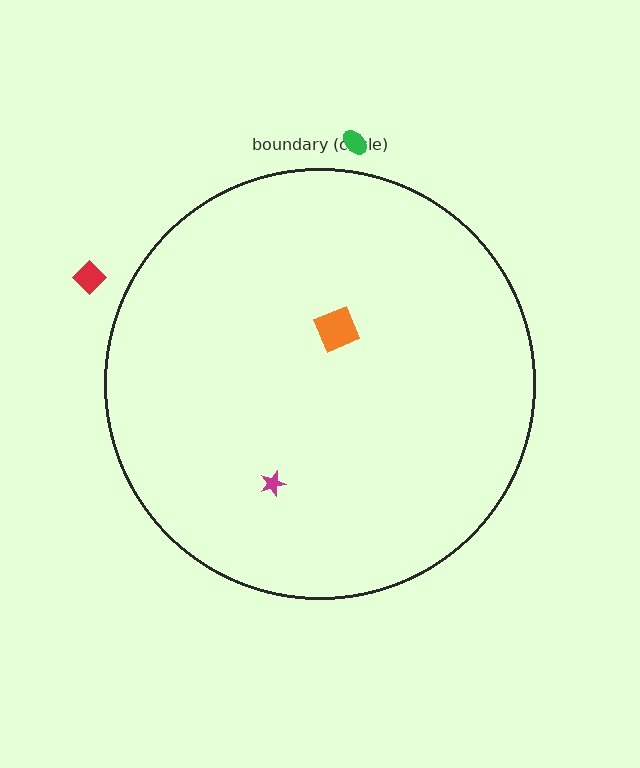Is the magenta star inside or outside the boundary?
Inside.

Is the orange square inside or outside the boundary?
Inside.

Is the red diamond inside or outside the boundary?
Outside.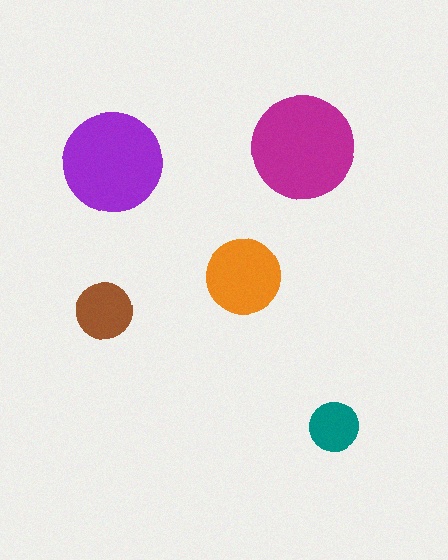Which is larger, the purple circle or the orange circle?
The purple one.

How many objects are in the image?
There are 5 objects in the image.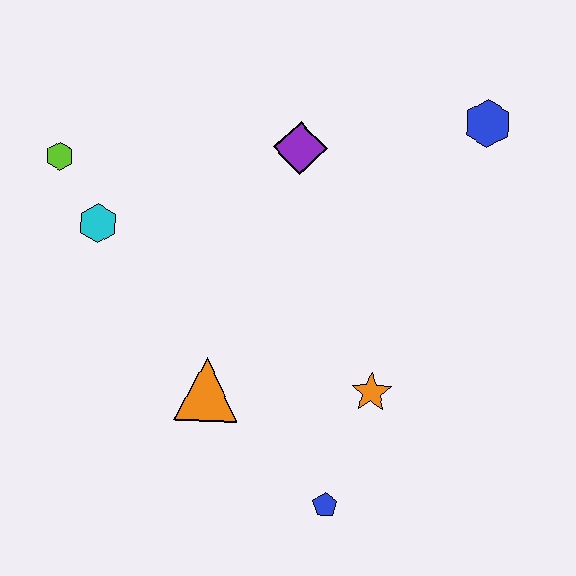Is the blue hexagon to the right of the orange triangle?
Yes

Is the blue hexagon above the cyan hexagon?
Yes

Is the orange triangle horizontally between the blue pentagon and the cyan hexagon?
Yes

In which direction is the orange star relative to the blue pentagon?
The orange star is above the blue pentagon.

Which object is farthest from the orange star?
The lime hexagon is farthest from the orange star.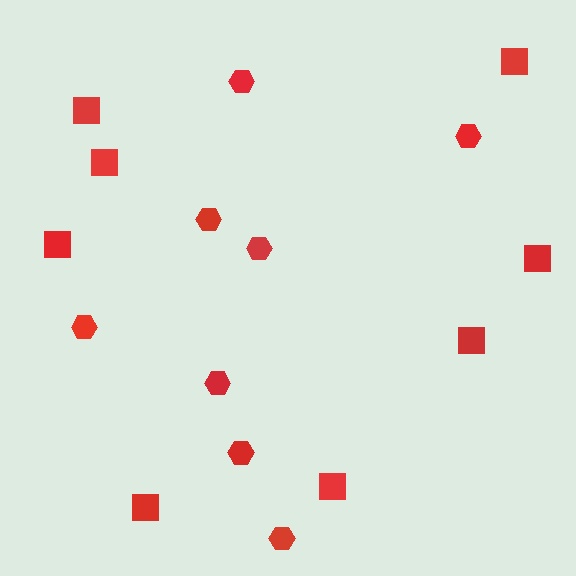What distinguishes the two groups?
There are 2 groups: one group of hexagons (8) and one group of squares (8).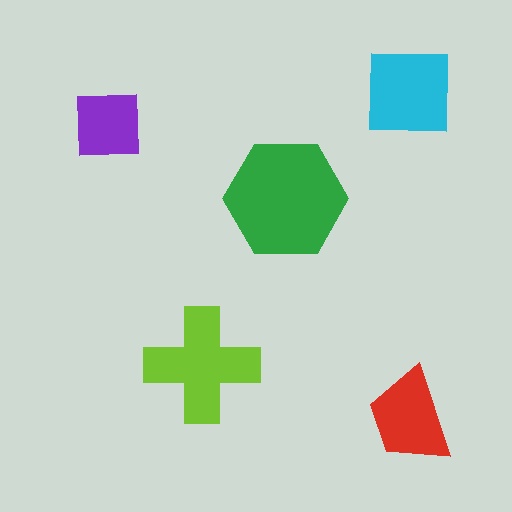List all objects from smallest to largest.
The purple square, the red trapezoid, the cyan square, the lime cross, the green hexagon.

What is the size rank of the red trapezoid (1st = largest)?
4th.